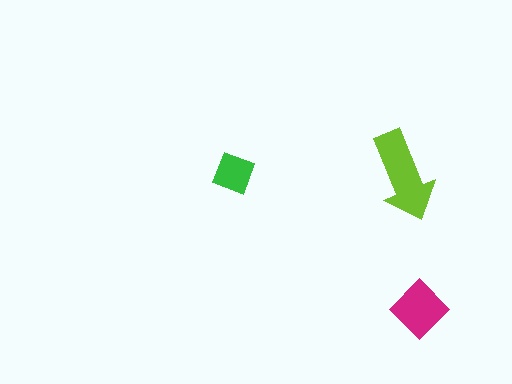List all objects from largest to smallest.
The lime arrow, the magenta diamond, the green square.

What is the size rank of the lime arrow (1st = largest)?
1st.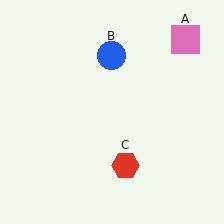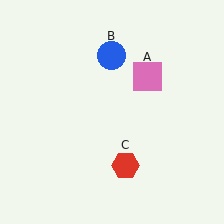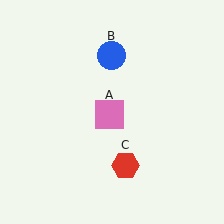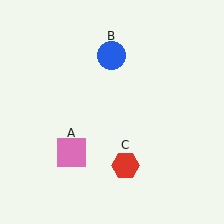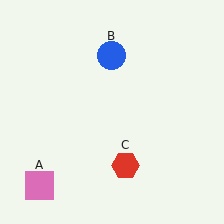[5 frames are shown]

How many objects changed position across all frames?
1 object changed position: pink square (object A).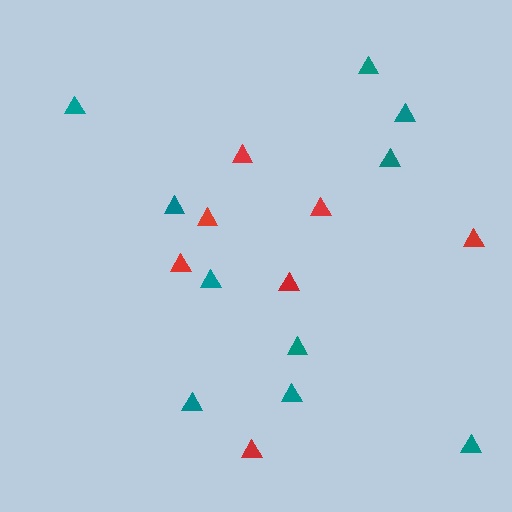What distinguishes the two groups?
There are 2 groups: one group of teal triangles (10) and one group of red triangles (7).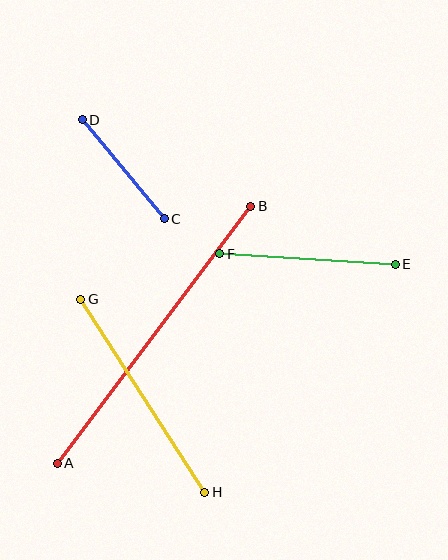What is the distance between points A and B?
The distance is approximately 322 pixels.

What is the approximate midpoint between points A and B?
The midpoint is at approximately (154, 335) pixels.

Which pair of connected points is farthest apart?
Points A and B are farthest apart.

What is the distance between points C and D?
The distance is approximately 128 pixels.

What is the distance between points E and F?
The distance is approximately 176 pixels.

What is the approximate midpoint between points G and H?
The midpoint is at approximately (143, 396) pixels.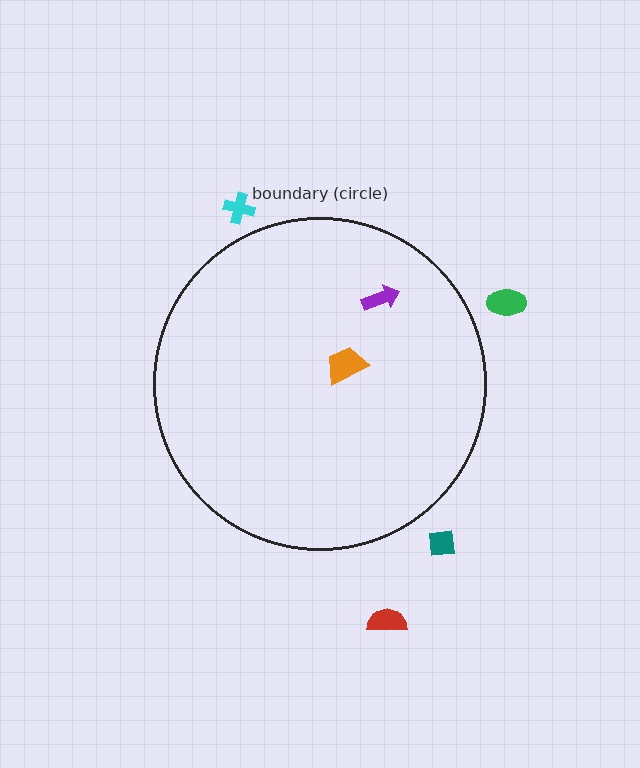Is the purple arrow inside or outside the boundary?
Inside.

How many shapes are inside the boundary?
2 inside, 4 outside.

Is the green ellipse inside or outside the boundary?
Outside.